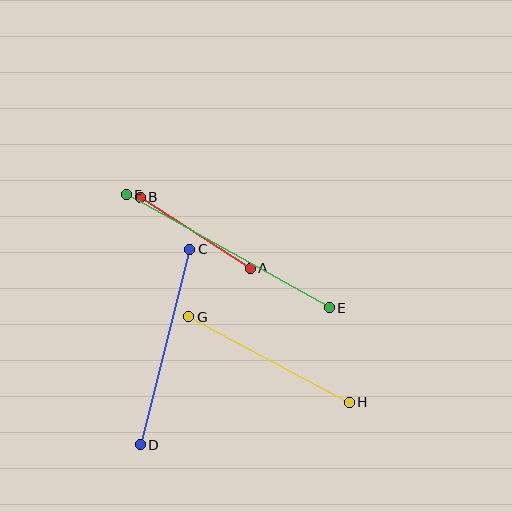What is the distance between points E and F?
The distance is approximately 232 pixels.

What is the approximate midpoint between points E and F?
The midpoint is at approximately (228, 251) pixels.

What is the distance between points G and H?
The distance is approximately 182 pixels.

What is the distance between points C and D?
The distance is approximately 201 pixels.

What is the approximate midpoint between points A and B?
The midpoint is at approximately (195, 233) pixels.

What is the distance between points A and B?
The distance is approximately 131 pixels.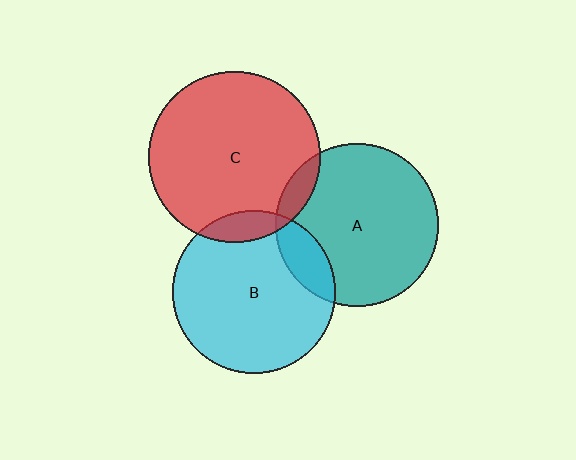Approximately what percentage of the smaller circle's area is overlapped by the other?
Approximately 10%.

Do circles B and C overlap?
Yes.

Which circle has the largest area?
Circle C (red).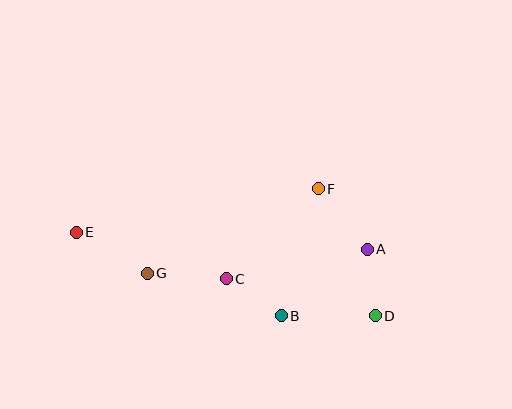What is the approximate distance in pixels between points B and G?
The distance between B and G is approximately 140 pixels.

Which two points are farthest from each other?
Points D and E are farthest from each other.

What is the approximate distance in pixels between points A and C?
The distance between A and C is approximately 144 pixels.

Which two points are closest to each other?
Points B and C are closest to each other.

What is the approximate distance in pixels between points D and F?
The distance between D and F is approximately 139 pixels.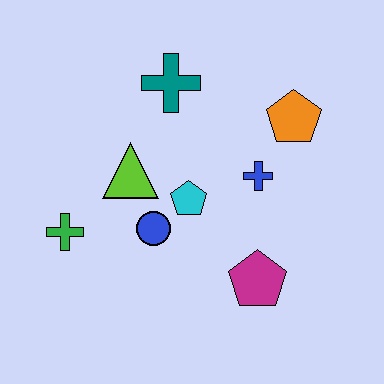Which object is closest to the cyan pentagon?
The blue circle is closest to the cyan pentagon.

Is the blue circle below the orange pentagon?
Yes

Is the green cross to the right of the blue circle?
No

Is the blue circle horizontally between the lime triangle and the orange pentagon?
Yes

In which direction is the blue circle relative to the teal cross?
The blue circle is below the teal cross.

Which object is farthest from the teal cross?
The magenta pentagon is farthest from the teal cross.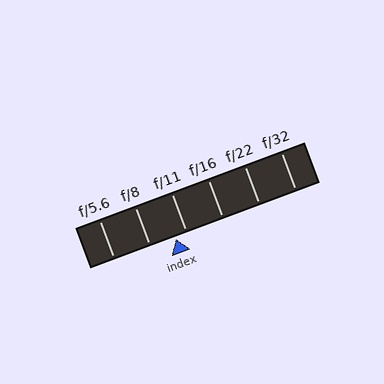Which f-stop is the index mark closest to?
The index mark is closest to f/11.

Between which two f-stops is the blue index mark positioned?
The index mark is between f/8 and f/11.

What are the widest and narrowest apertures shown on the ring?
The widest aperture shown is f/5.6 and the narrowest is f/32.